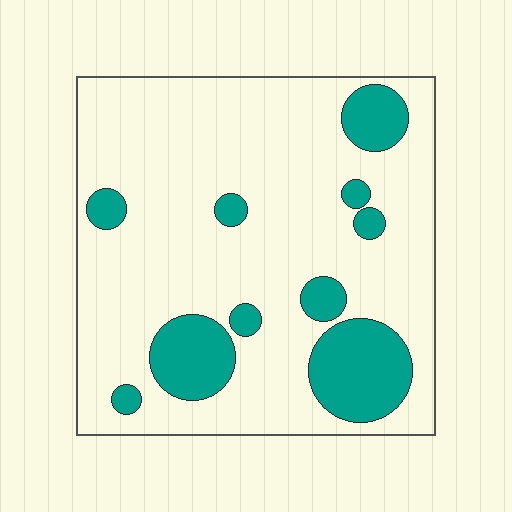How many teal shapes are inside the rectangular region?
10.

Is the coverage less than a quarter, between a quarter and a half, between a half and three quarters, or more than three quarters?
Less than a quarter.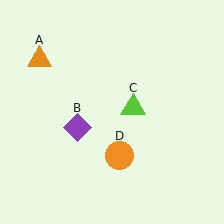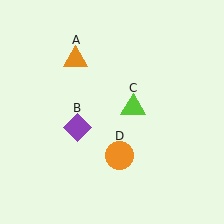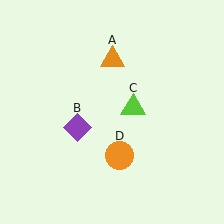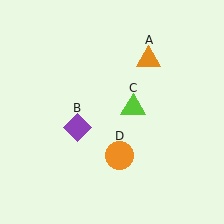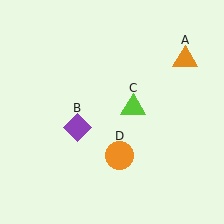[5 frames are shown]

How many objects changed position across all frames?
1 object changed position: orange triangle (object A).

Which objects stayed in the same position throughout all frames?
Purple diamond (object B) and lime triangle (object C) and orange circle (object D) remained stationary.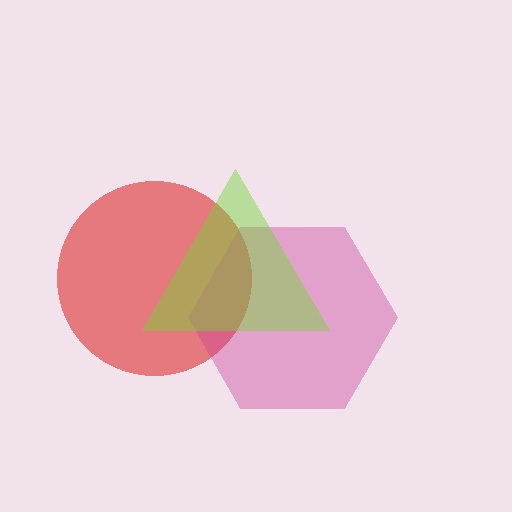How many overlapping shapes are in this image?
There are 3 overlapping shapes in the image.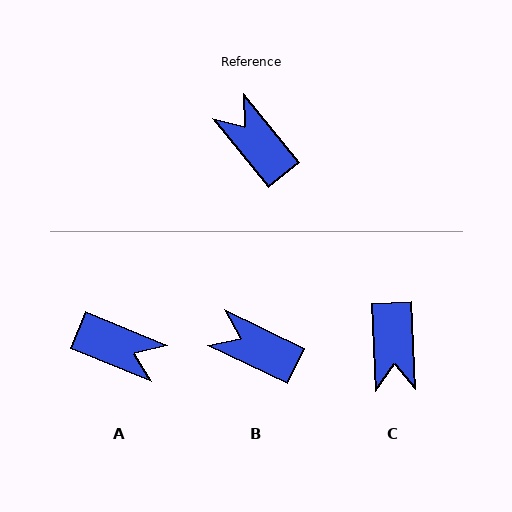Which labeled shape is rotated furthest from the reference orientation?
A, about 151 degrees away.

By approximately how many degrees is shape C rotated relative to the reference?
Approximately 144 degrees counter-clockwise.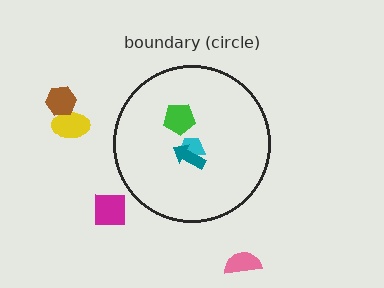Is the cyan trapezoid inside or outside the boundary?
Inside.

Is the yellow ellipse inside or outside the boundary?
Outside.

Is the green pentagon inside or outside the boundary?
Inside.